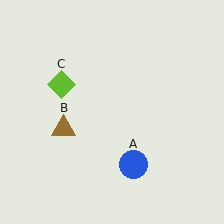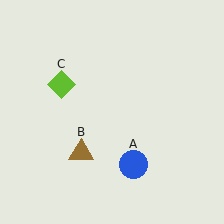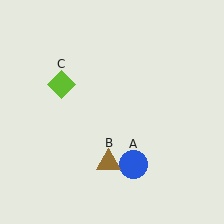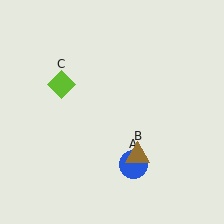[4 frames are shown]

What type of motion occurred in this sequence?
The brown triangle (object B) rotated counterclockwise around the center of the scene.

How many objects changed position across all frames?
1 object changed position: brown triangle (object B).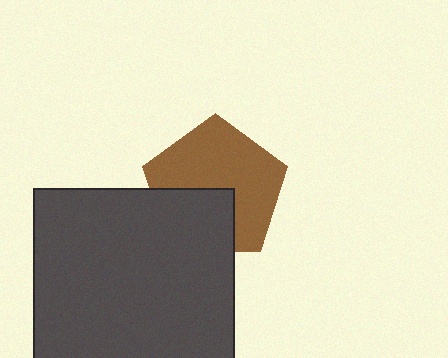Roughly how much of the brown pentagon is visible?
Most of it is visible (roughly 65%).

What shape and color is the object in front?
The object in front is a dark gray square.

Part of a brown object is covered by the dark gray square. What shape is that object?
It is a pentagon.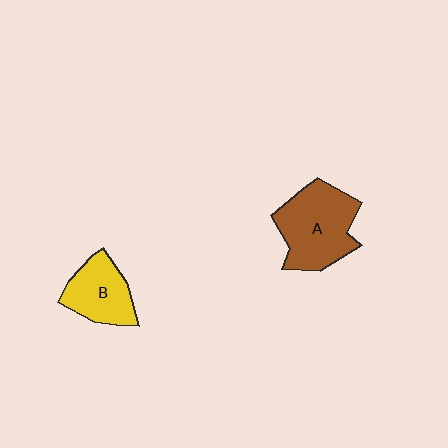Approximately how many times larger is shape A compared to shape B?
Approximately 1.5 times.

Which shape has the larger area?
Shape A (brown).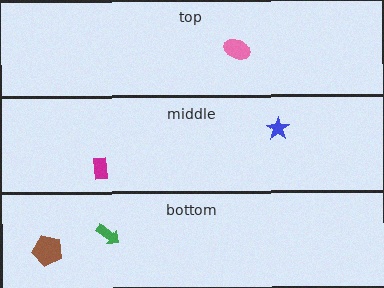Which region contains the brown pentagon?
The bottom region.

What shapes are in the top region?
The pink ellipse.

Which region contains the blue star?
The middle region.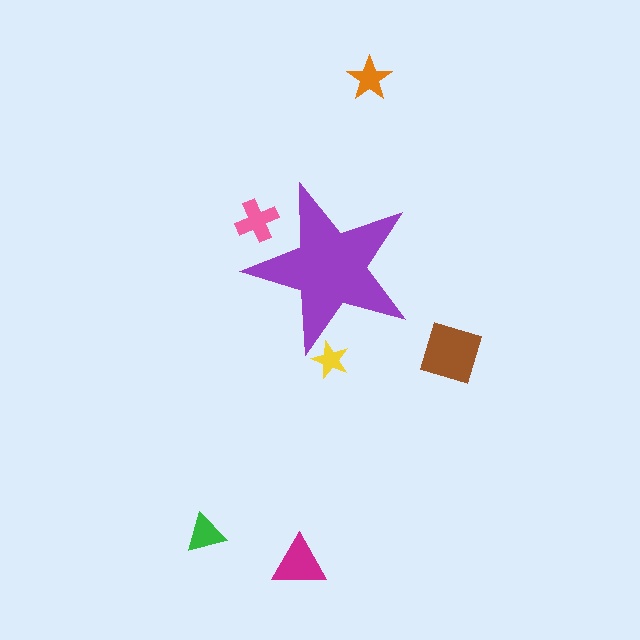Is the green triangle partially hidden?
No, the green triangle is fully visible.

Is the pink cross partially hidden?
Yes, the pink cross is partially hidden behind the purple star.